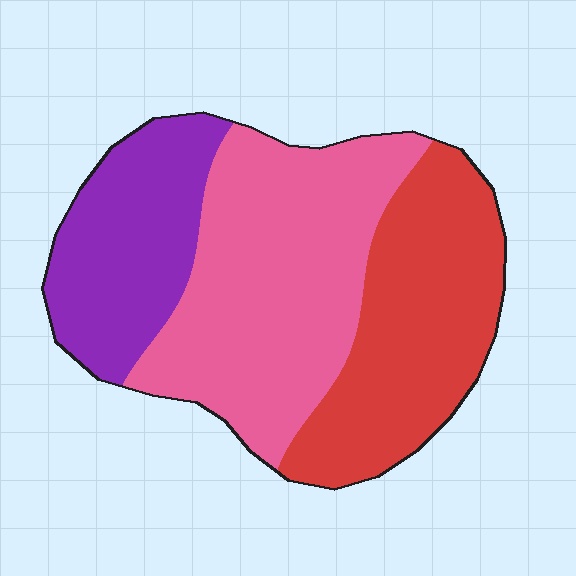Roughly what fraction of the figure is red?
Red takes up between a quarter and a half of the figure.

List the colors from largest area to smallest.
From largest to smallest: pink, red, purple.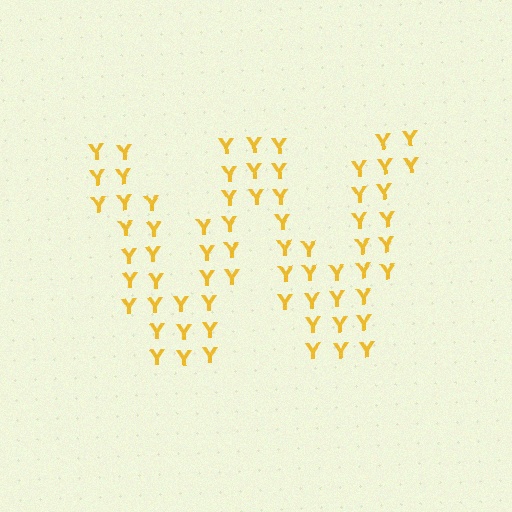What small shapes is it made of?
It is made of small letter Y's.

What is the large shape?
The large shape is the letter W.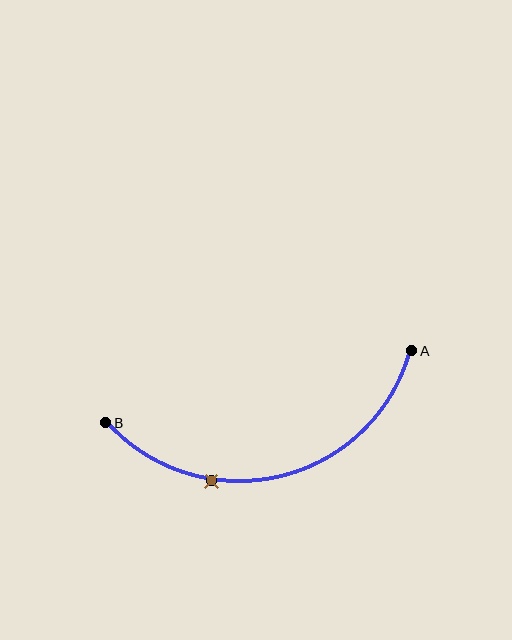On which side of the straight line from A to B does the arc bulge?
The arc bulges below the straight line connecting A and B.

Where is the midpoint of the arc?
The arc midpoint is the point on the curve farthest from the straight line joining A and B. It sits below that line.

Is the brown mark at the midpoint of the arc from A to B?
No. The brown mark lies on the arc but is closer to endpoint B. The arc midpoint would be at the point on the curve equidistant along the arc from both A and B.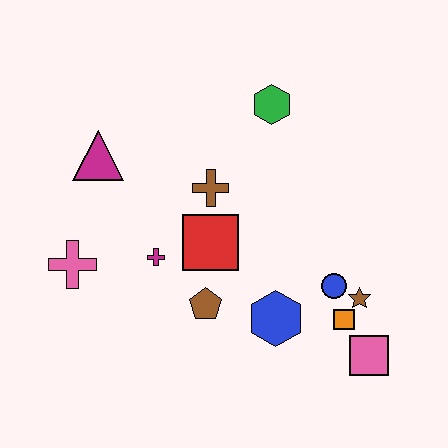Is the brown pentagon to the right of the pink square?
No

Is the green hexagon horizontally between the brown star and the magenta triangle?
Yes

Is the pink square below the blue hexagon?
Yes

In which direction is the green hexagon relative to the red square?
The green hexagon is above the red square.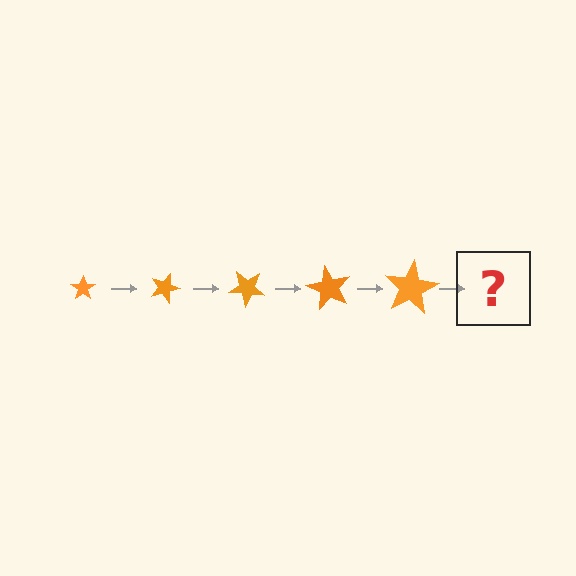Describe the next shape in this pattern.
It should be a star, larger than the previous one and rotated 100 degrees from the start.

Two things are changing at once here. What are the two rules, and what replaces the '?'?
The two rules are that the star grows larger each step and it rotates 20 degrees each step. The '?' should be a star, larger than the previous one and rotated 100 degrees from the start.